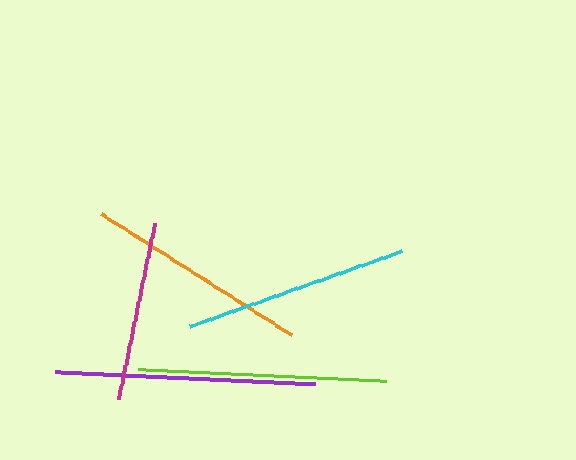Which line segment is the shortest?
The magenta line is the shortest at approximately 180 pixels.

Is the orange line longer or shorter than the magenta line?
The orange line is longer than the magenta line.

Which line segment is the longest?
The purple line is the longest at approximately 260 pixels.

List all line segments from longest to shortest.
From longest to shortest: purple, lime, orange, cyan, magenta.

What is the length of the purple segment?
The purple segment is approximately 260 pixels long.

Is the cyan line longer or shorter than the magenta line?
The cyan line is longer than the magenta line.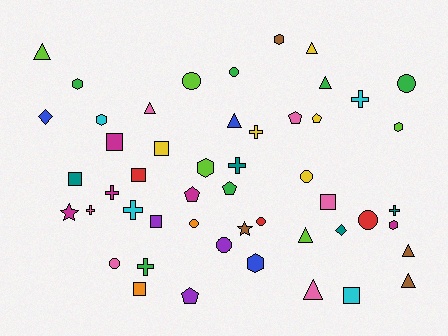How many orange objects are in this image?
There are 2 orange objects.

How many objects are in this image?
There are 50 objects.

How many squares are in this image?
There are 8 squares.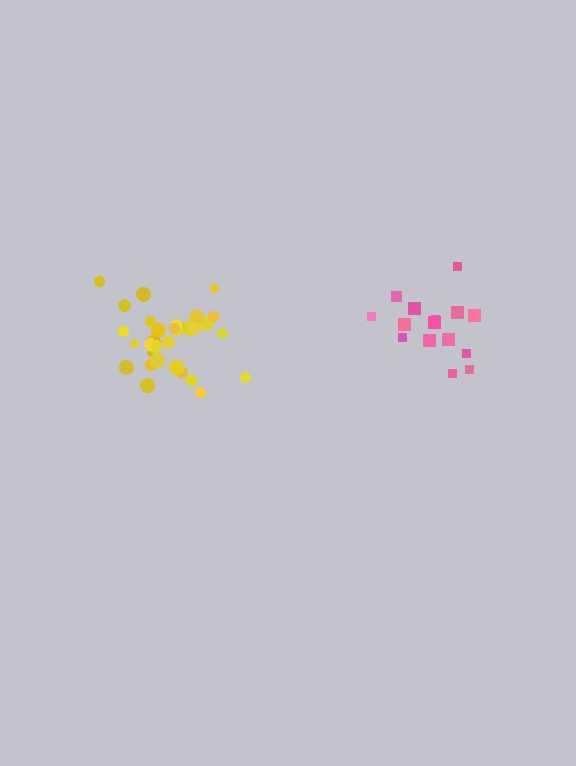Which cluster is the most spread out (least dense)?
Pink.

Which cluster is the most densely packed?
Yellow.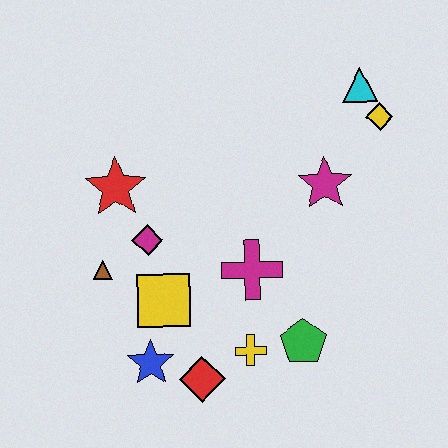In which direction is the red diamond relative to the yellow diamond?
The red diamond is below the yellow diamond.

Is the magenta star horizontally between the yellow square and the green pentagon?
No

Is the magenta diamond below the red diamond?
No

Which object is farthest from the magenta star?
The blue star is farthest from the magenta star.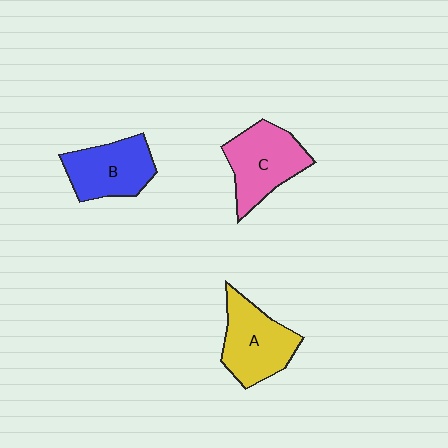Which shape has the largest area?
Shape C (pink).